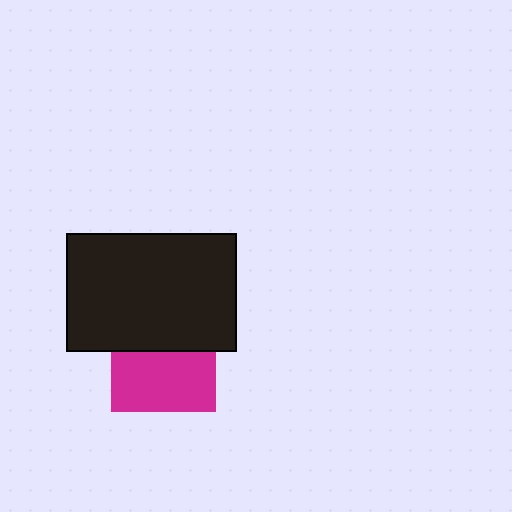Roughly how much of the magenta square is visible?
About half of it is visible (roughly 57%).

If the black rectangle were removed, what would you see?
You would see the complete magenta square.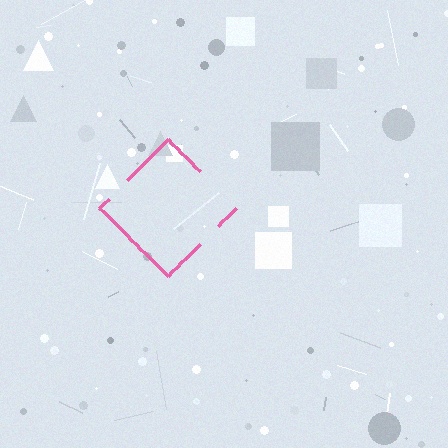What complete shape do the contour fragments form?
The contour fragments form a diamond.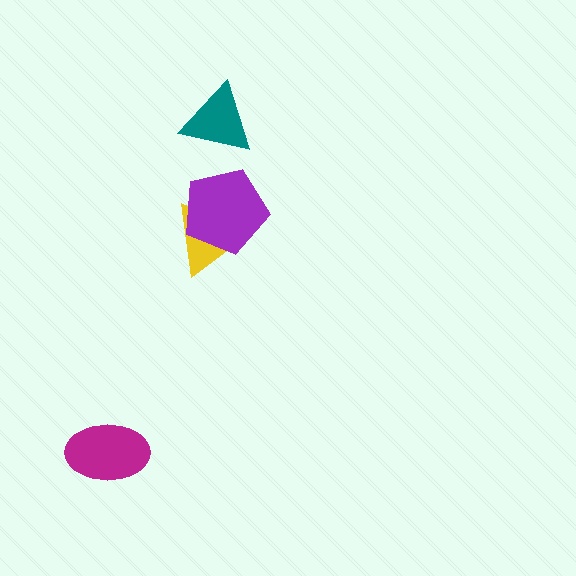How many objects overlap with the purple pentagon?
1 object overlaps with the purple pentagon.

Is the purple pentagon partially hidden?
No, no other shape covers it.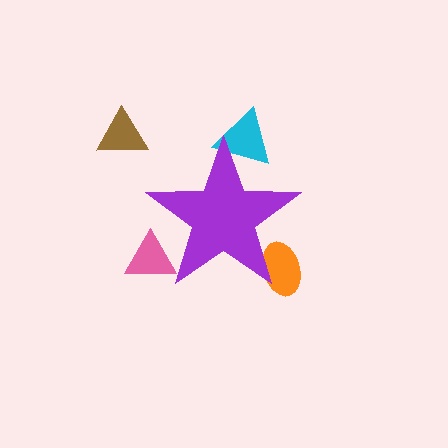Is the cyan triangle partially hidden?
Yes, the cyan triangle is partially hidden behind the purple star.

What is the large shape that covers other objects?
A purple star.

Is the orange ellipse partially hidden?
Yes, the orange ellipse is partially hidden behind the purple star.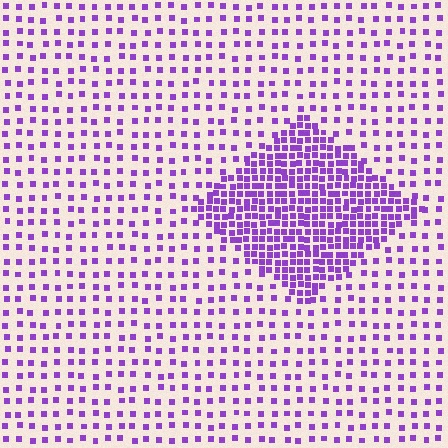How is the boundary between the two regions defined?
The boundary is defined by a change in element density (approximately 2.8x ratio). All elements are the same color, size, and shape.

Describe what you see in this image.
The image contains small purple elements arranged at two different densities. A diamond-shaped region is visible where the elements are more densely packed than the surrounding area.